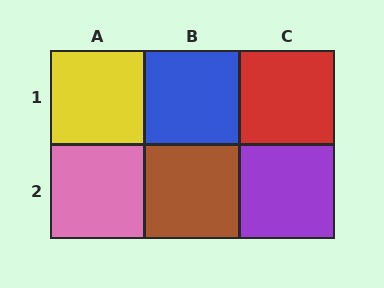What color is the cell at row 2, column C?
Purple.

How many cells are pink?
1 cell is pink.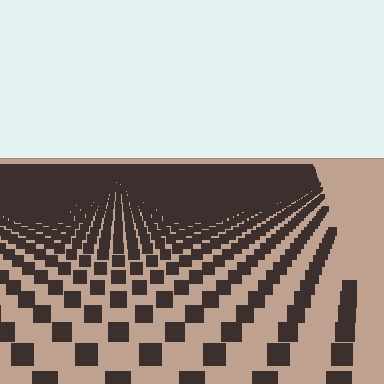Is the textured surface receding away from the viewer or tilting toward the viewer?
The surface is receding away from the viewer. Texture elements get smaller and denser toward the top.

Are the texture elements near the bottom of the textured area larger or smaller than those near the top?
Larger. Near the bottom, elements are closer to the viewer and appear at a bigger on-screen size.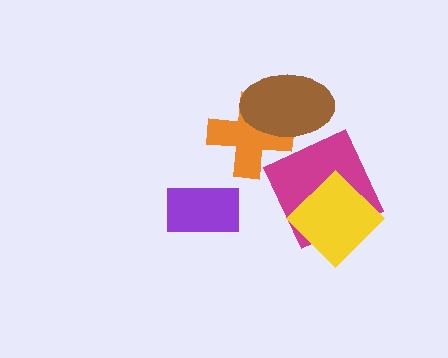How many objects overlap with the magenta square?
1 object overlaps with the magenta square.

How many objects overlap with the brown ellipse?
1 object overlaps with the brown ellipse.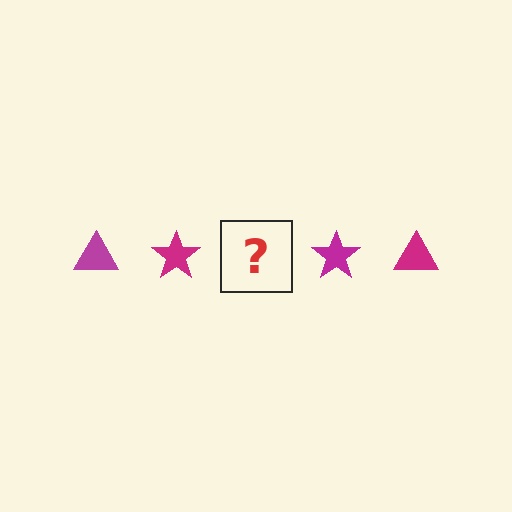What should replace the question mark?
The question mark should be replaced with a magenta triangle.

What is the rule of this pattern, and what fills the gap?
The rule is that the pattern cycles through triangle, star shapes in magenta. The gap should be filled with a magenta triangle.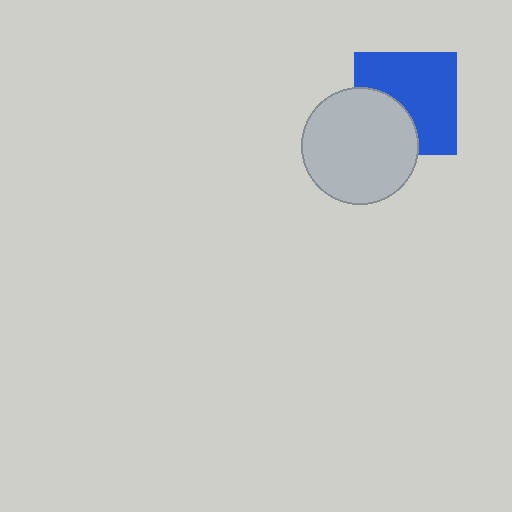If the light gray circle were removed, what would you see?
You would see the complete blue square.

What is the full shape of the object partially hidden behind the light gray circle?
The partially hidden object is a blue square.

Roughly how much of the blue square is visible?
Most of it is visible (roughly 65%).